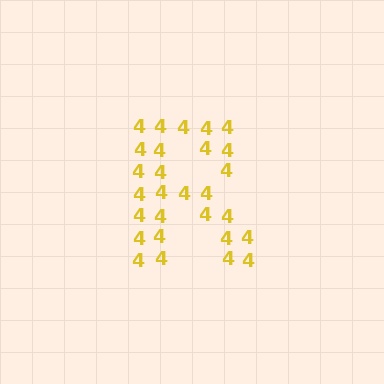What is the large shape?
The large shape is the letter R.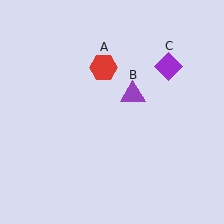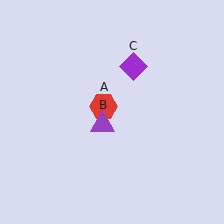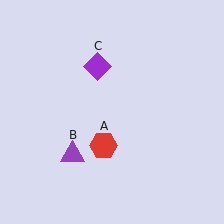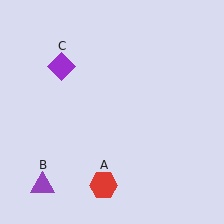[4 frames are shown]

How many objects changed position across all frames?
3 objects changed position: red hexagon (object A), purple triangle (object B), purple diamond (object C).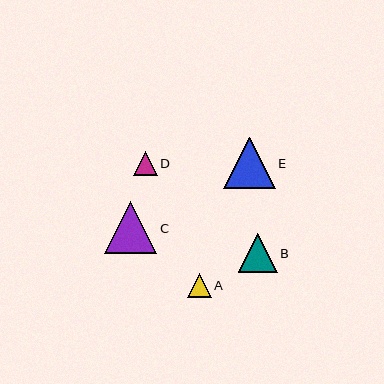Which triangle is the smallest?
Triangle A is the smallest with a size of approximately 24 pixels.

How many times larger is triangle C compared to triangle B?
Triangle C is approximately 1.3 times the size of triangle B.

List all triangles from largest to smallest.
From largest to smallest: C, E, B, D, A.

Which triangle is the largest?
Triangle C is the largest with a size of approximately 52 pixels.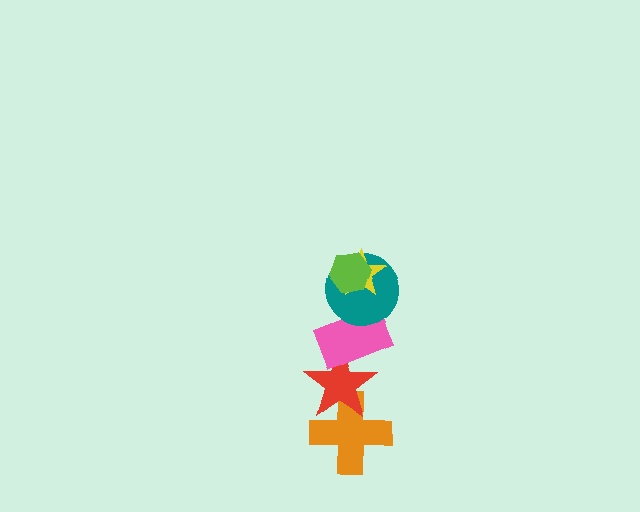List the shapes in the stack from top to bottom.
From top to bottom: the lime hexagon, the yellow star, the teal circle, the pink rectangle, the red star, the orange cross.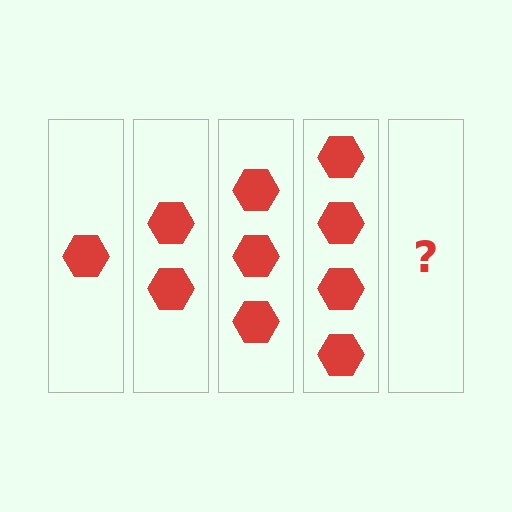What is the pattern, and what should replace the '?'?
The pattern is that each step adds one more hexagon. The '?' should be 5 hexagons.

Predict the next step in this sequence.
The next step is 5 hexagons.